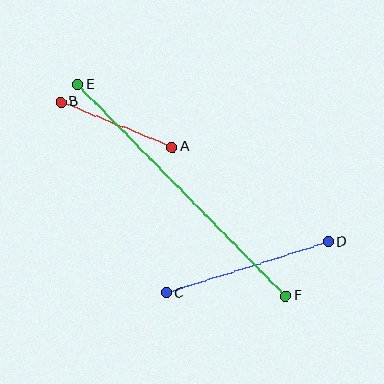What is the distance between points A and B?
The distance is approximately 120 pixels.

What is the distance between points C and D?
The distance is approximately 170 pixels.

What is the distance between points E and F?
The distance is approximately 297 pixels.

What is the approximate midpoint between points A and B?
The midpoint is at approximately (116, 125) pixels.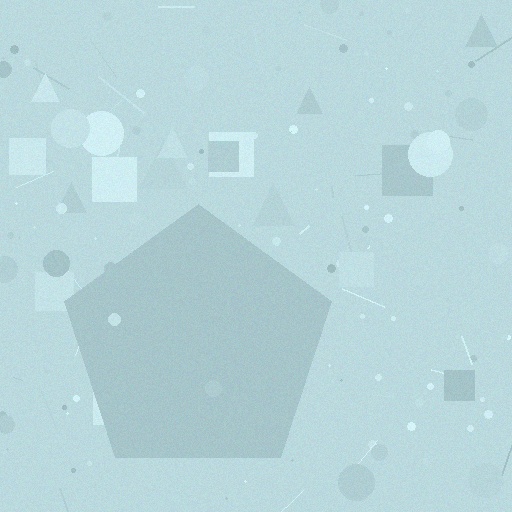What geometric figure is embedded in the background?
A pentagon is embedded in the background.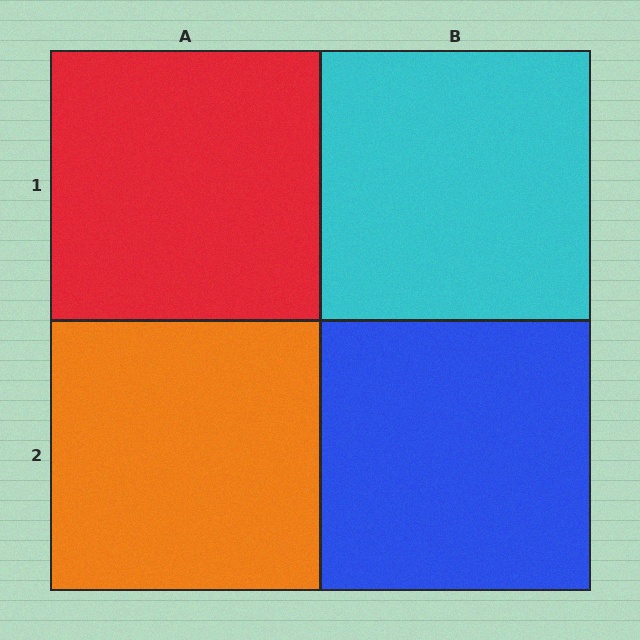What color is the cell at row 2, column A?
Orange.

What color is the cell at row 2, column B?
Blue.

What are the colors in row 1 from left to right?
Red, cyan.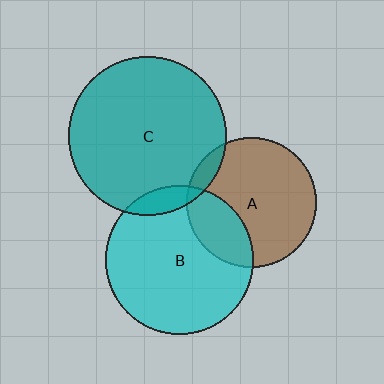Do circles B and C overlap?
Yes.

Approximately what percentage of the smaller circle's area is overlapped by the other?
Approximately 10%.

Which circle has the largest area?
Circle C (teal).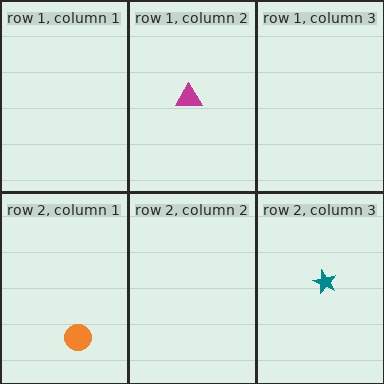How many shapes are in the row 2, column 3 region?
1.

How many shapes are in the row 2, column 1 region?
1.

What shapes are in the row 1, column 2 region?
The magenta triangle.